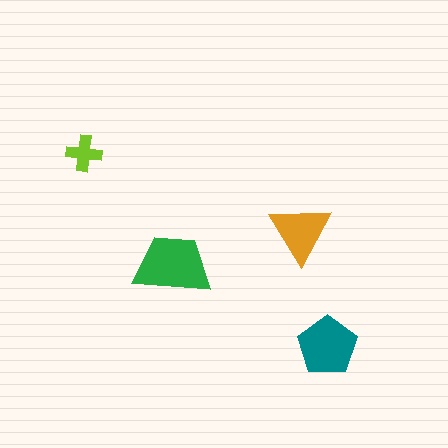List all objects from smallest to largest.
The lime cross, the orange triangle, the teal pentagon, the green trapezoid.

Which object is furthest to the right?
The teal pentagon is rightmost.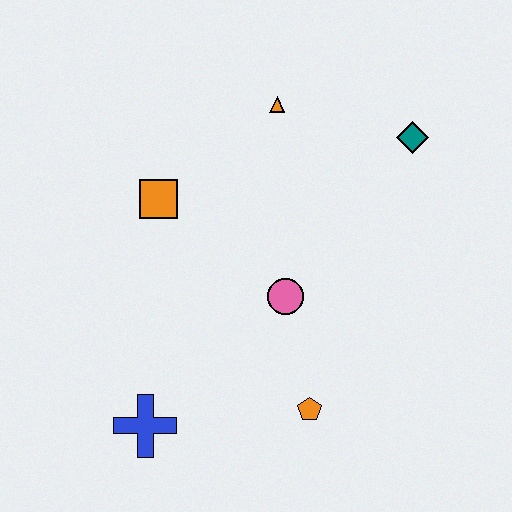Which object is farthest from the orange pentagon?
The orange triangle is farthest from the orange pentagon.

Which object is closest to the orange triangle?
The teal diamond is closest to the orange triangle.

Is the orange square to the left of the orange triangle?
Yes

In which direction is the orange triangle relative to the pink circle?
The orange triangle is above the pink circle.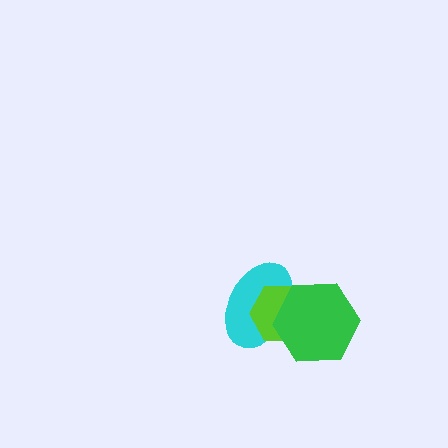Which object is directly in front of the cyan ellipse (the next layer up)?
The lime hexagon is directly in front of the cyan ellipse.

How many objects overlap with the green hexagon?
2 objects overlap with the green hexagon.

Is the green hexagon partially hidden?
No, no other shape covers it.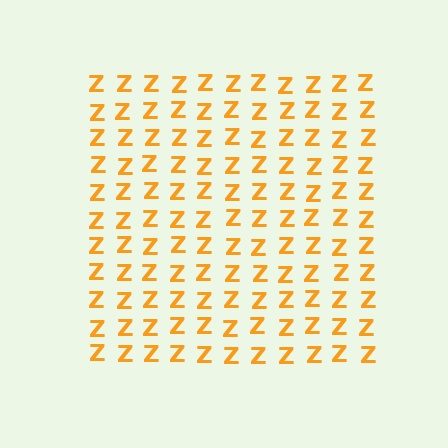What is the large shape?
The large shape is a square.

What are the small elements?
The small elements are letter Z's.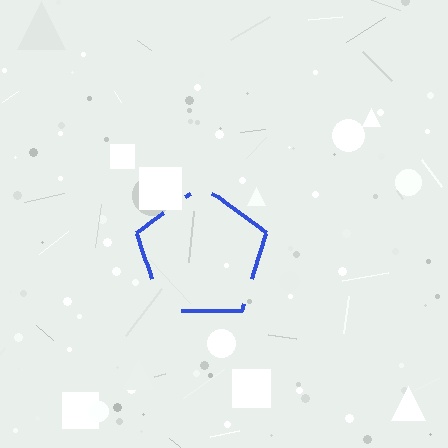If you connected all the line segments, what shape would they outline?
They would outline a pentagon.